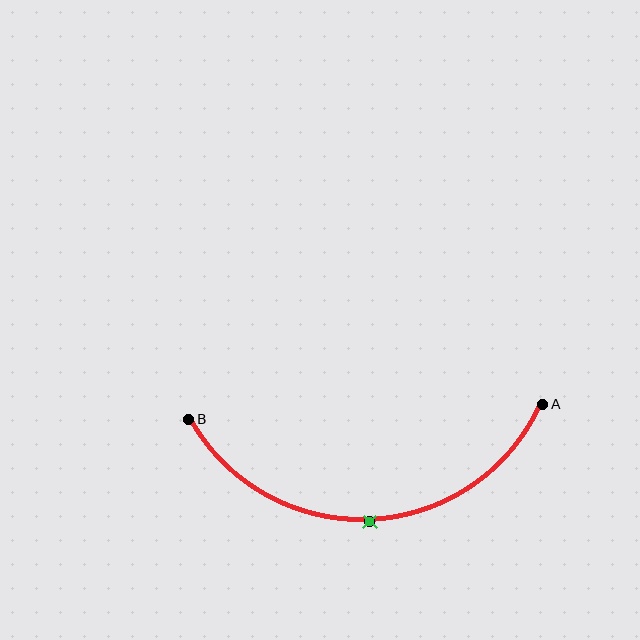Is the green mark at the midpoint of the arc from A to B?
Yes. The green mark lies on the arc at equal arc-length from both A and B — it is the arc midpoint.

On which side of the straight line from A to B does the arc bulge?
The arc bulges below the straight line connecting A and B.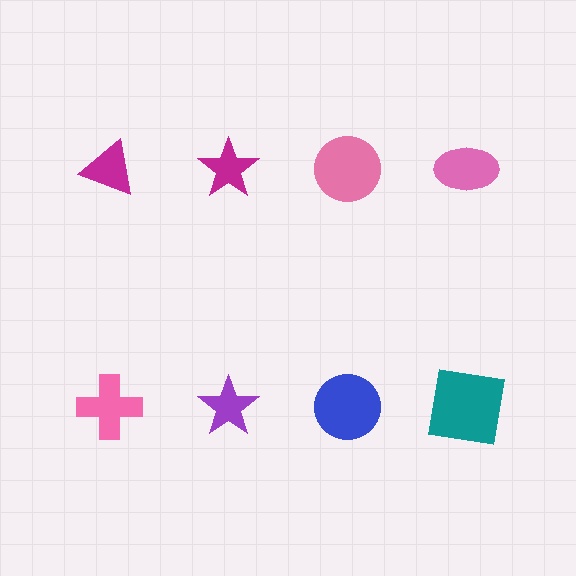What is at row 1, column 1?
A magenta triangle.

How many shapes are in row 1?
4 shapes.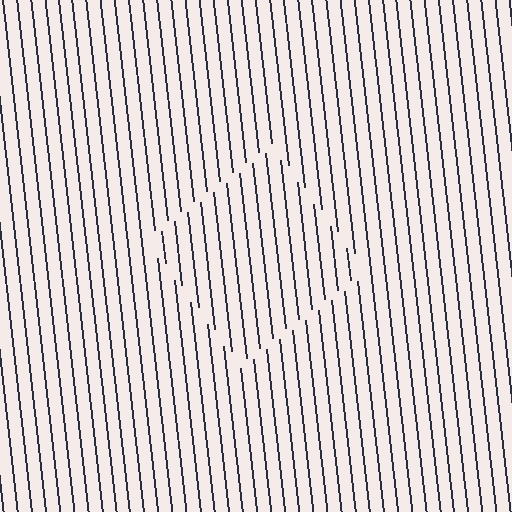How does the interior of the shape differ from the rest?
The interior of the shape contains the same grating, shifted by half a period — the contour is defined by the phase discontinuity where line-ends from the inner and outer gratings abut.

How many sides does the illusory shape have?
4 sides — the line-ends trace a square.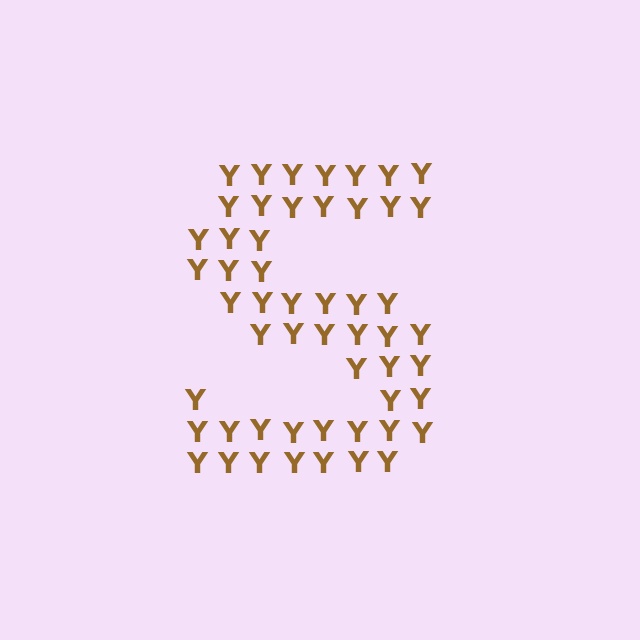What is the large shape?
The large shape is the letter S.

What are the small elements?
The small elements are letter Y's.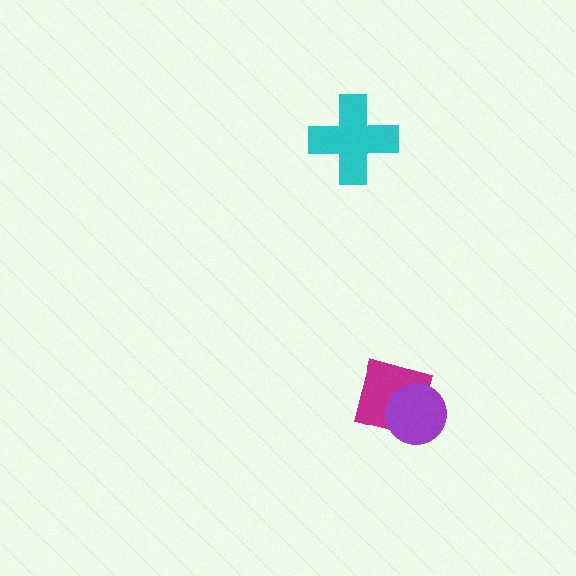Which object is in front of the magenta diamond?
The purple circle is in front of the magenta diamond.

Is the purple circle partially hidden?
No, no other shape covers it.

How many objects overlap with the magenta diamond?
1 object overlaps with the magenta diamond.